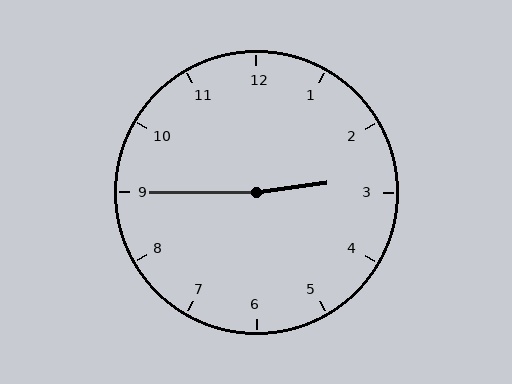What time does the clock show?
2:45.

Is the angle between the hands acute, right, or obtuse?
It is obtuse.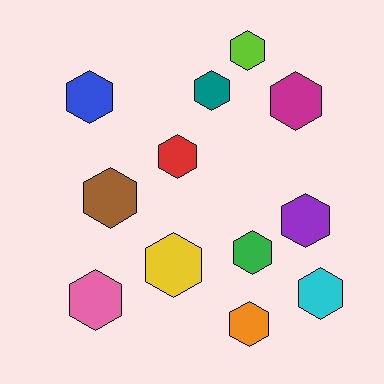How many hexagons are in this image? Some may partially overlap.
There are 12 hexagons.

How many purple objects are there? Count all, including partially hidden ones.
There is 1 purple object.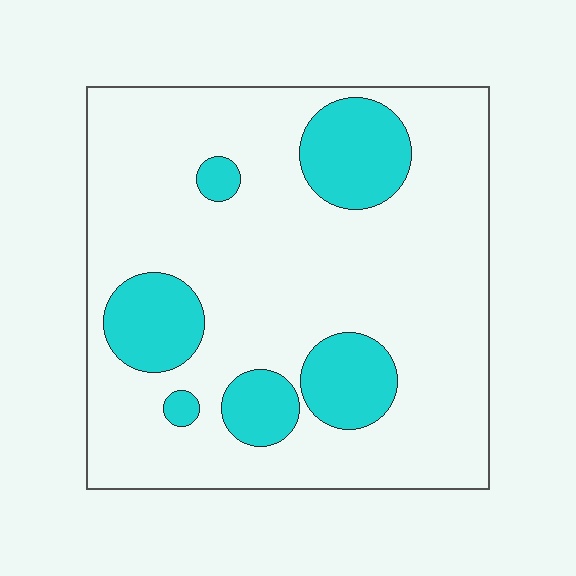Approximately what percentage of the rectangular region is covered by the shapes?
Approximately 20%.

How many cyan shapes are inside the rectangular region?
6.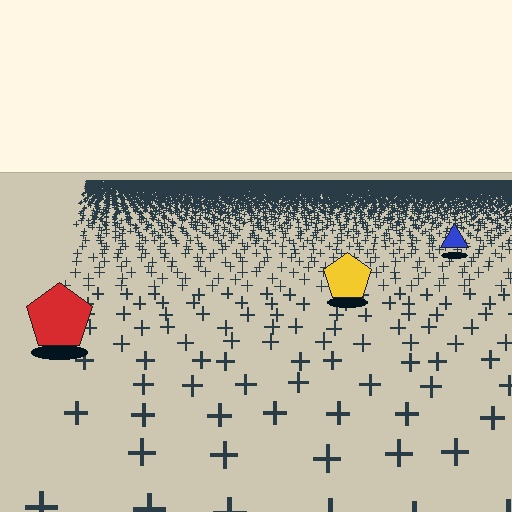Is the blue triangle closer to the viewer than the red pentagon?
No. The red pentagon is closer — you can tell from the texture gradient: the ground texture is coarser near it.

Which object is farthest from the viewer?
The blue triangle is farthest from the viewer. It appears smaller and the ground texture around it is denser.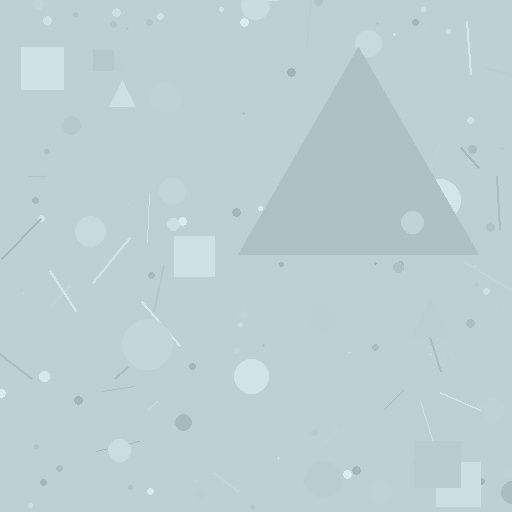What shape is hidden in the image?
A triangle is hidden in the image.